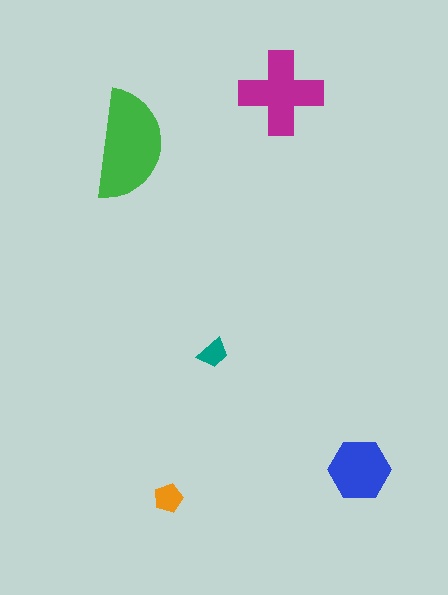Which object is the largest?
The green semicircle.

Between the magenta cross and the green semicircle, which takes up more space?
The green semicircle.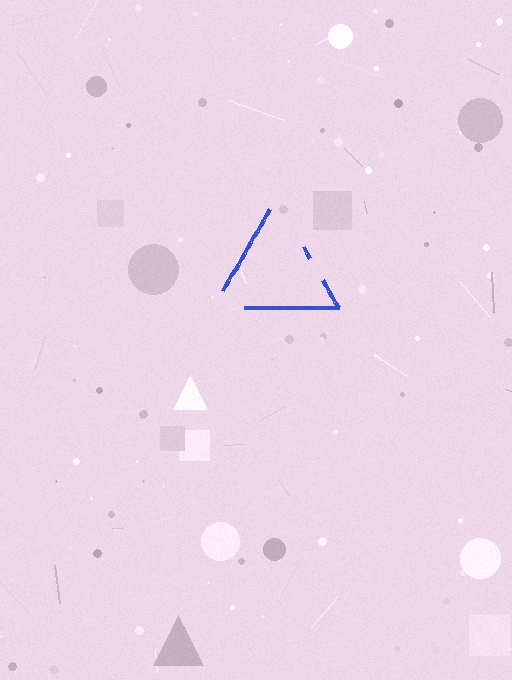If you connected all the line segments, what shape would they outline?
They would outline a triangle.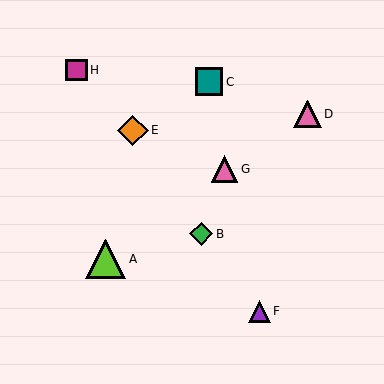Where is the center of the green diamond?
The center of the green diamond is at (201, 234).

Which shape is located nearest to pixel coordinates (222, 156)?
The pink triangle (labeled G) at (224, 169) is nearest to that location.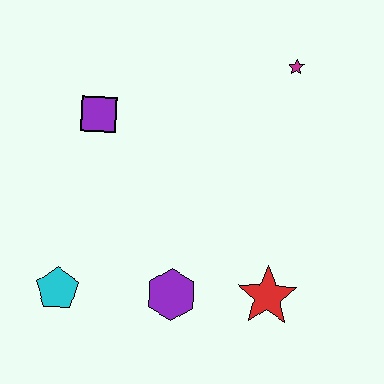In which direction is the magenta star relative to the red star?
The magenta star is above the red star.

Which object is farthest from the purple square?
The red star is farthest from the purple square.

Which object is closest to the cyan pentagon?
The purple hexagon is closest to the cyan pentagon.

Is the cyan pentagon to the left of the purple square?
Yes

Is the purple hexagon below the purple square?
Yes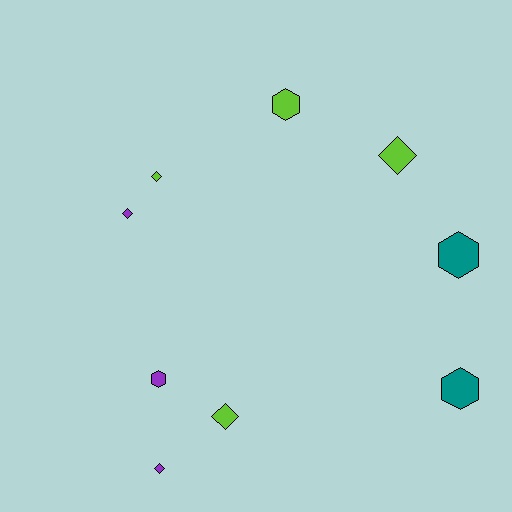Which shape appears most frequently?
Diamond, with 5 objects.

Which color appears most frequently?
Lime, with 4 objects.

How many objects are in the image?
There are 9 objects.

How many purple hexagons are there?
There is 1 purple hexagon.